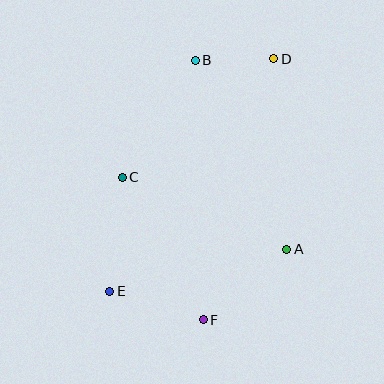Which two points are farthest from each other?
Points D and E are farthest from each other.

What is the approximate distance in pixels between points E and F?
The distance between E and F is approximately 98 pixels.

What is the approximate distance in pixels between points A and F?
The distance between A and F is approximately 109 pixels.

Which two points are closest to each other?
Points B and D are closest to each other.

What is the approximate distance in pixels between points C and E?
The distance between C and E is approximately 115 pixels.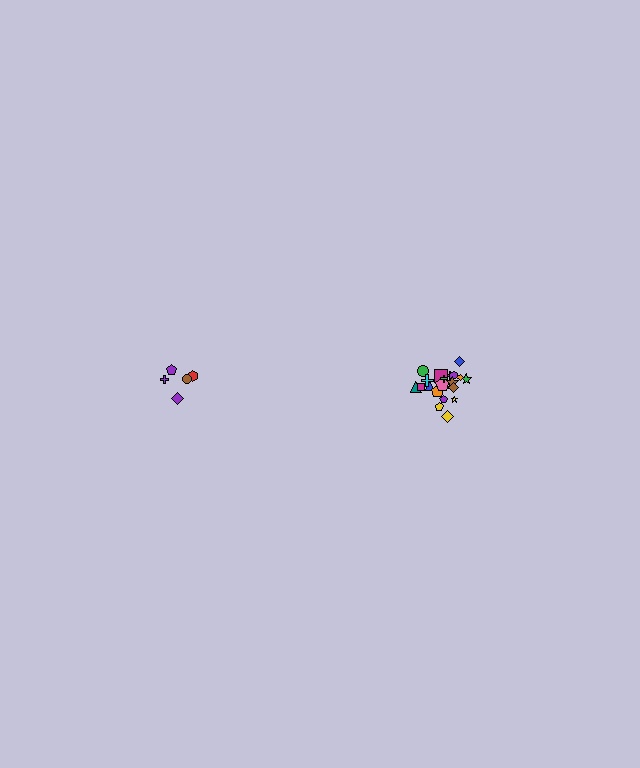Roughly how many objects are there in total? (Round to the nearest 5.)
Roughly 25 objects in total.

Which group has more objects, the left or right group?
The right group.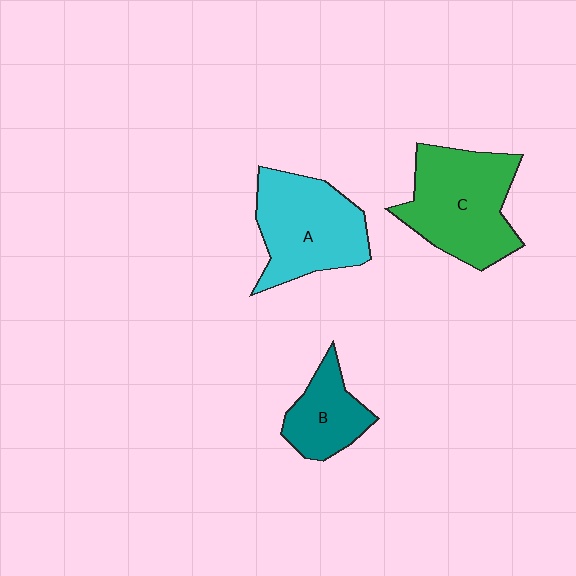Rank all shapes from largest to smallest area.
From largest to smallest: C (green), A (cyan), B (teal).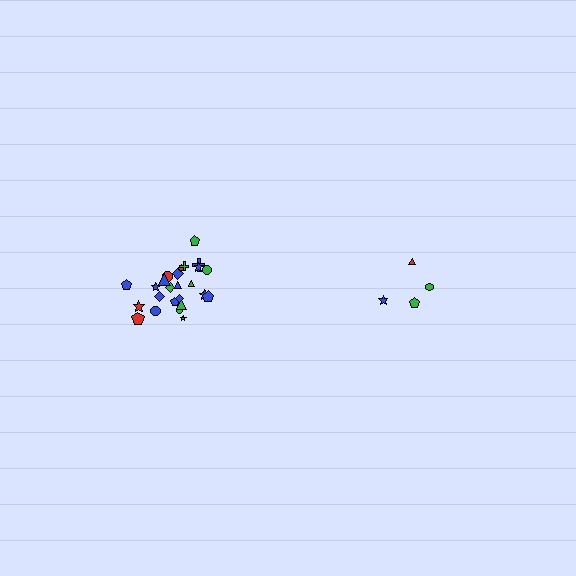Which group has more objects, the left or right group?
The left group.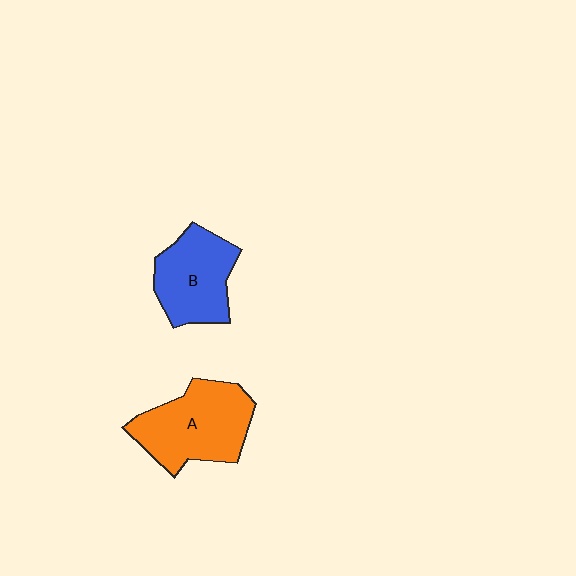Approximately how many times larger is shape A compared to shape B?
Approximately 1.2 times.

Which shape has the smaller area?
Shape B (blue).